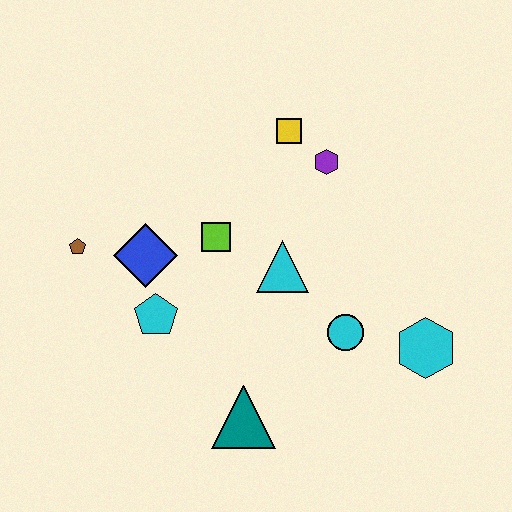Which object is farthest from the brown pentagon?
The cyan hexagon is farthest from the brown pentagon.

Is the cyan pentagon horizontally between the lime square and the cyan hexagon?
No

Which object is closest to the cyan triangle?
The lime square is closest to the cyan triangle.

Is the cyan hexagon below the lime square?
Yes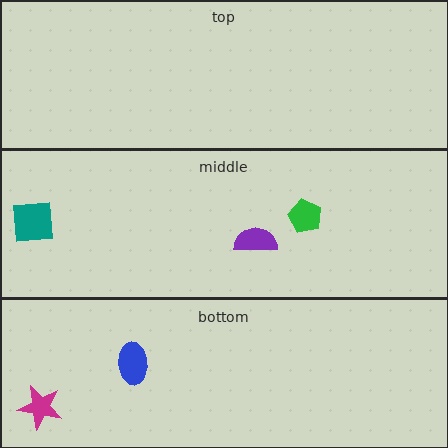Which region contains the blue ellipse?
The bottom region.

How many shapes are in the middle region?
3.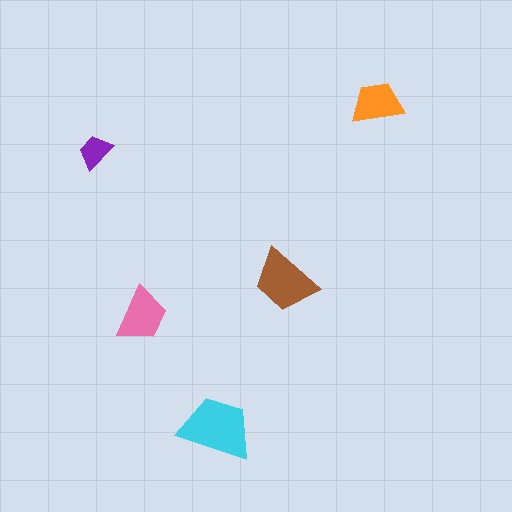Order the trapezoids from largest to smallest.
the cyan one, the brown one, the pink one, the orange one, the purple one.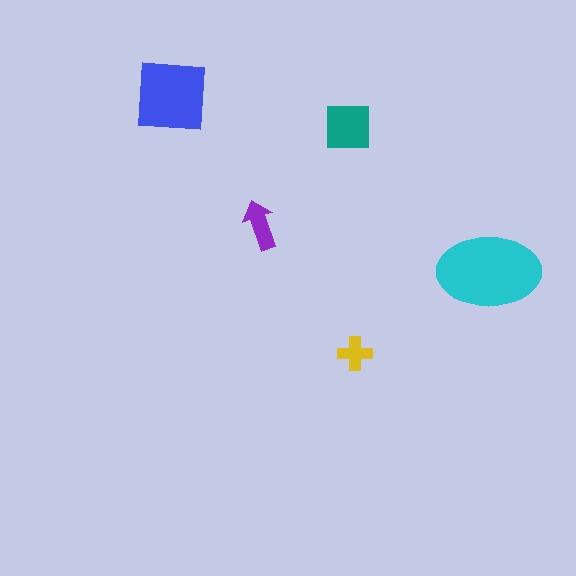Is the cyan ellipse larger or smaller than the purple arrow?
Larger.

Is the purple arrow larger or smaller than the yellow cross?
Larger.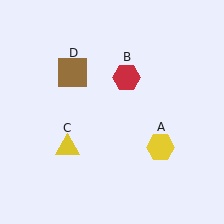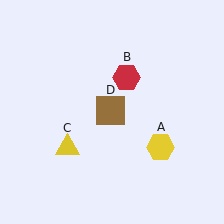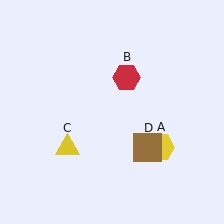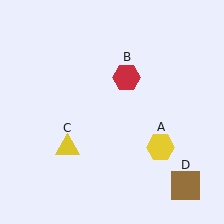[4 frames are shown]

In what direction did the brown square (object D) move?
The brown square (object D) moved down and to the right.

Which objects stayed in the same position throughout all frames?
Yellow hexagon (object A) and red hexagon (object B) and yellow triangle (object C) remained stationary.